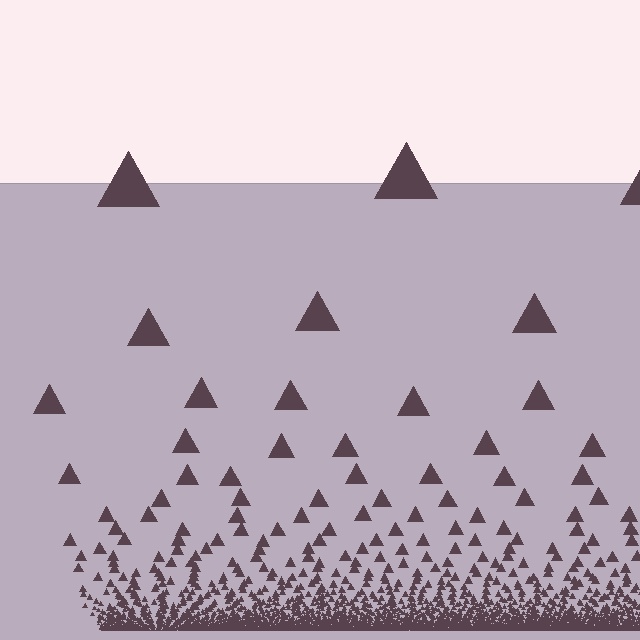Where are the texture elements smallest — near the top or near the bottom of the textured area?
Near the bottom.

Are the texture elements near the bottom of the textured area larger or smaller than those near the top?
Smaller. The gradient is inverted — elements near the bottom are smaller and denser.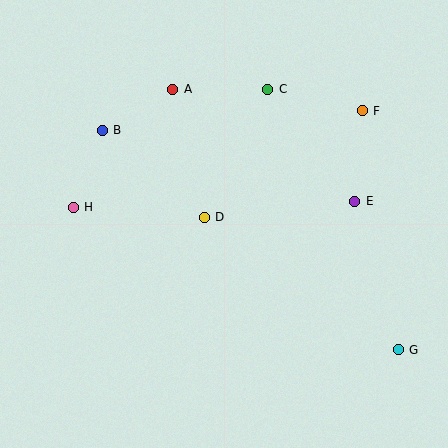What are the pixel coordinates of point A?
Point A is at (173, 89).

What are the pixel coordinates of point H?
Point H is at (73, 207).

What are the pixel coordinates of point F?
Point F is at (362, 111).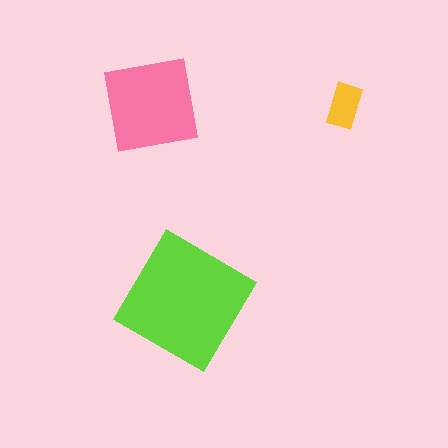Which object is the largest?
The lime diamond.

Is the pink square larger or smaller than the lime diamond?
Smaller.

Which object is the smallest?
The yellow rectangle.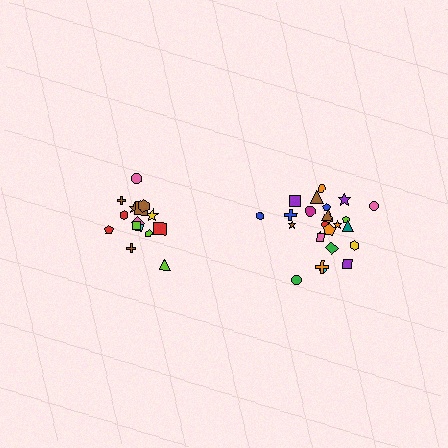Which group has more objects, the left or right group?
The right group.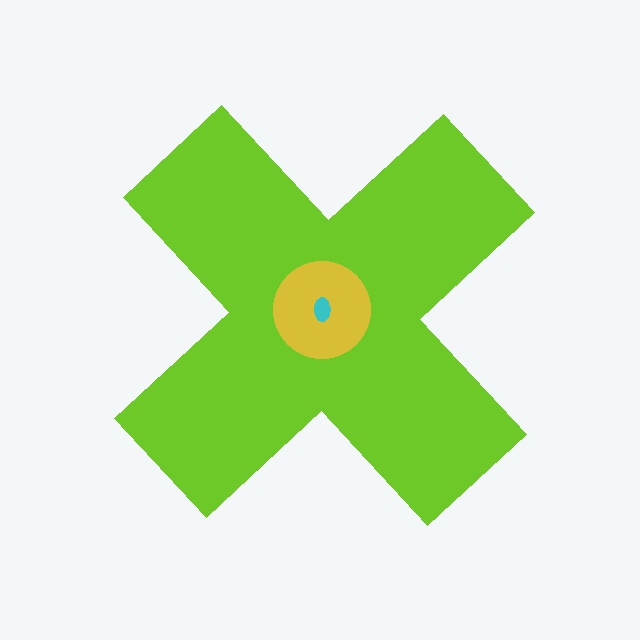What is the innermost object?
The cyan ellipse.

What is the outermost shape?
The lime cross.